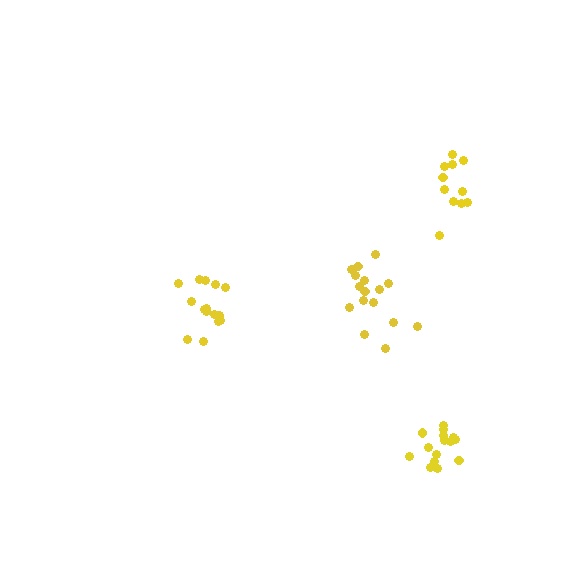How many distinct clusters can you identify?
There are 4 distinct clusters.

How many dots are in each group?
Group 1: 16 dots, Group 2: 15 dots, Group 3: 15 dots, Group 4: 11 dots (57 total).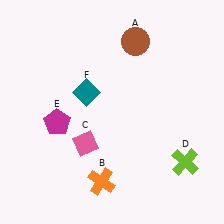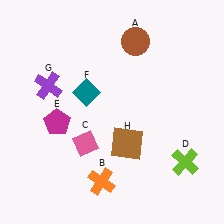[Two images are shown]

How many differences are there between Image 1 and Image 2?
There are 2 differences between the two images.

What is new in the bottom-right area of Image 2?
A brown square (H) was added in the bottom-right area of Image 2.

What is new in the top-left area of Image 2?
A purple cross (G) was added in the top-left area of Image 2.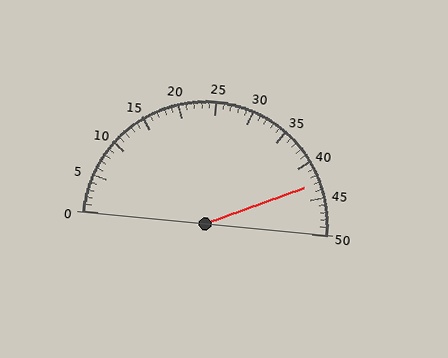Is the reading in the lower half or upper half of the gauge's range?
The reading is in the upper half of the range (0 to 50).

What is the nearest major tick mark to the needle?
The nearest major tick mark is 45.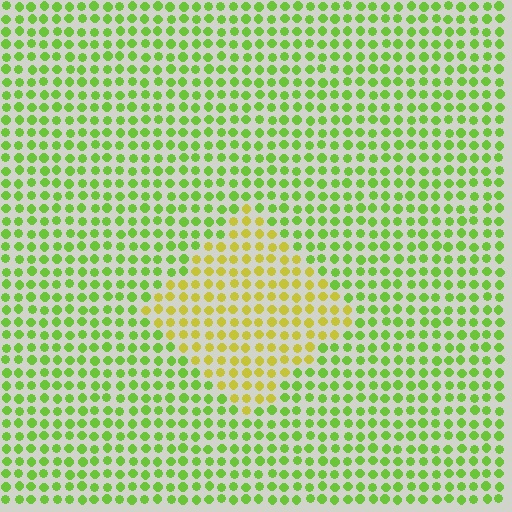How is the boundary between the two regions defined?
The boundary is defined purely by a slight shift in hue (about 39 degrees). Spacing, size, and orientation are identical on both sides.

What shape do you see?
I see a diamond.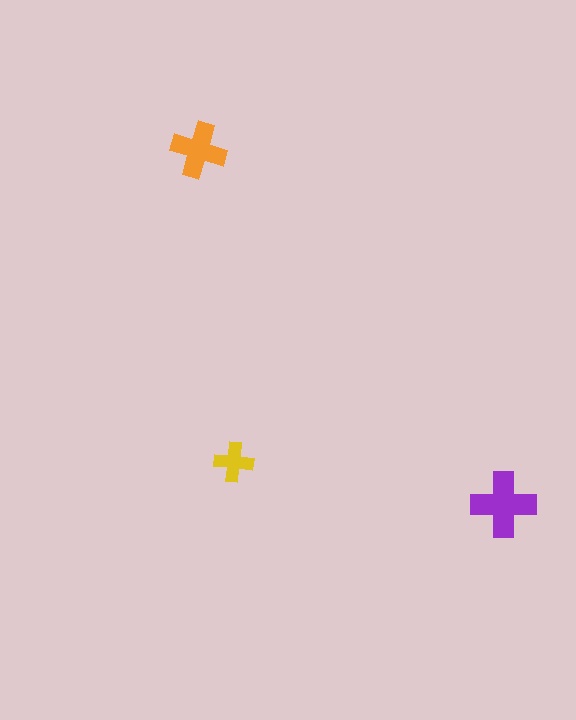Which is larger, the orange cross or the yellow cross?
The orange one.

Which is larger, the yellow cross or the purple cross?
The purple one.